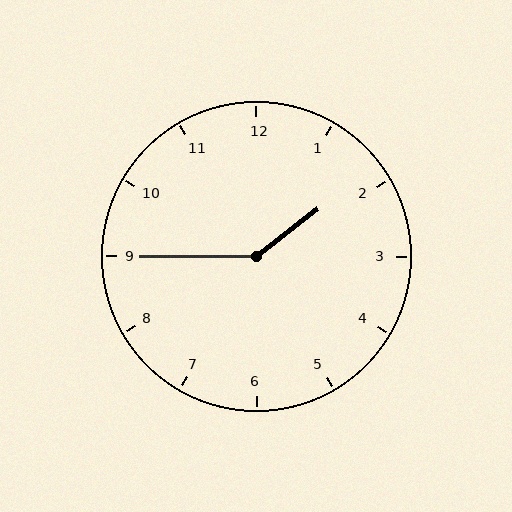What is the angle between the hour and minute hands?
Approximately 142 degrees.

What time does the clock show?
1:45.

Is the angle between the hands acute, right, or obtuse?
It is obtuse.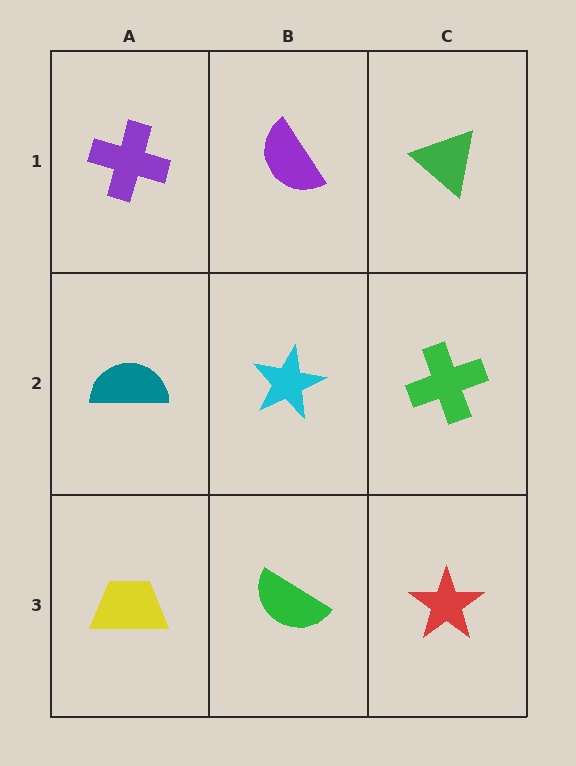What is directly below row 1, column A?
A teal semicircle.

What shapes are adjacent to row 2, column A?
A purple cross (row 1, column A), a yellow trapezoid (row 3, column A), a cyan star (row 2, column B).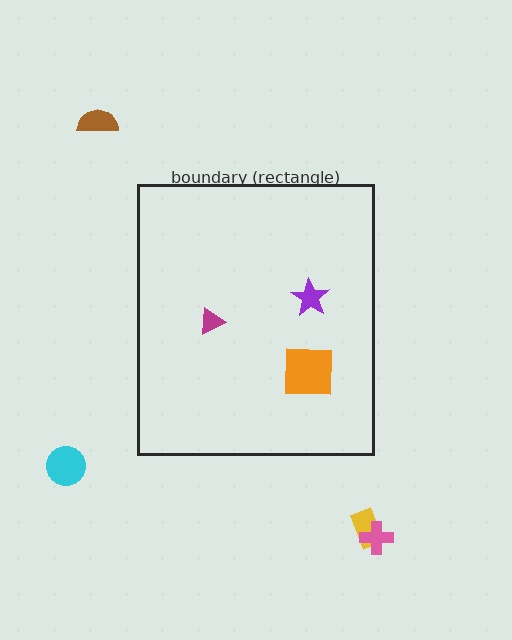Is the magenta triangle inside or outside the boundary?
Inside.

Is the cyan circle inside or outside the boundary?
Outside.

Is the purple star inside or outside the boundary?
Inside.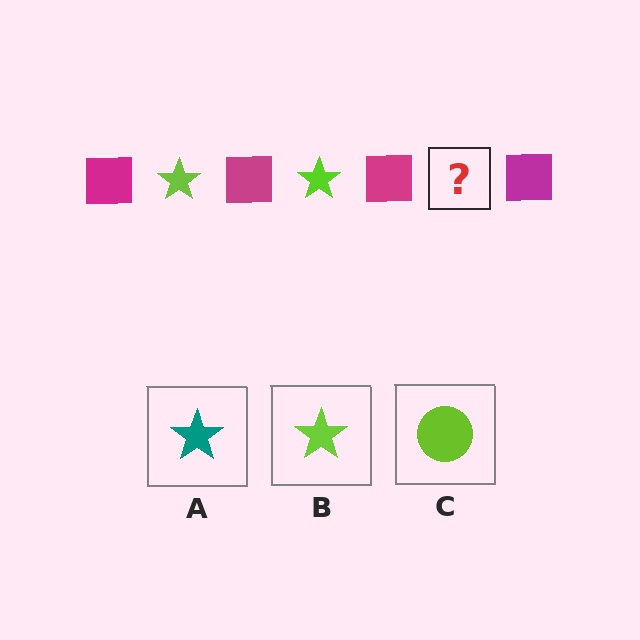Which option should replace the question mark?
Option B.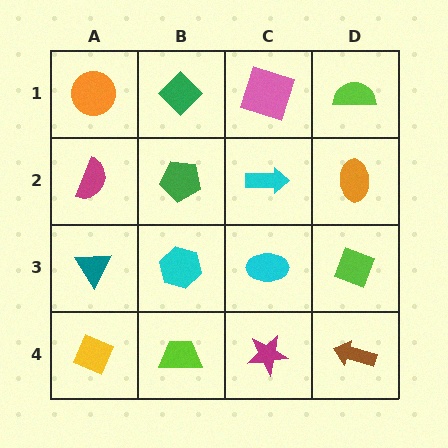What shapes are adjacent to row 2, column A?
An orange circle (row 1, column A), a teal triangle (row 3, column A), a green pentagon (row 2, column B).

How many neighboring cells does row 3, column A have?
3.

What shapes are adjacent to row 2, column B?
A green diamond (row 1, column B), a cyan hexagon (row 3, column B), a magenta semicircle (row 2, column A), a cyan arrow (row 2, column C).